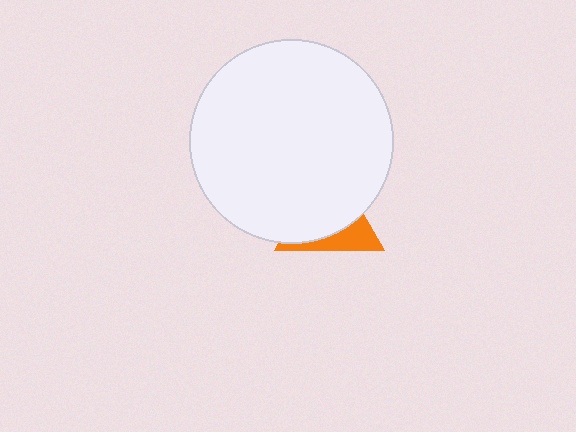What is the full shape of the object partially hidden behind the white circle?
The partially hidden object is an orange triangle.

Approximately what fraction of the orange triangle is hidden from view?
Roughly 68% of the orange triangle is hidden behind the white circle.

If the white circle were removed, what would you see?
You would see the complete orange triangle.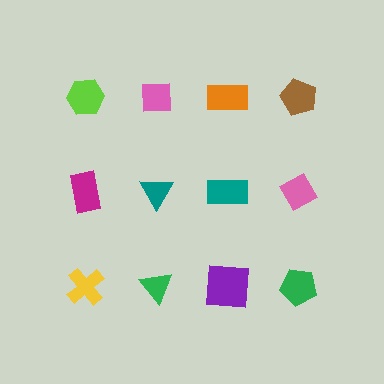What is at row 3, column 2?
A green triangle.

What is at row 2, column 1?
A magenta rectangle.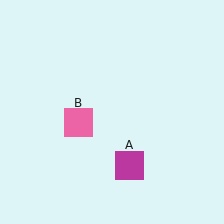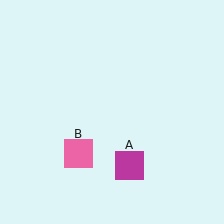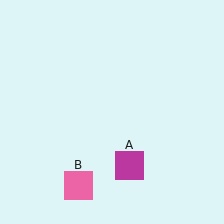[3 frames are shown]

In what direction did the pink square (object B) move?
The pink square (object B) moved down.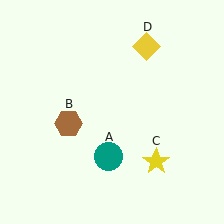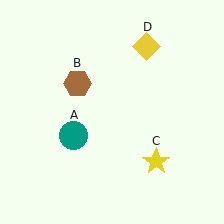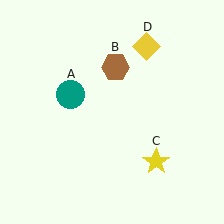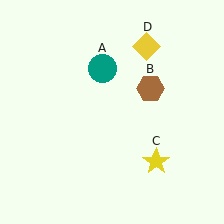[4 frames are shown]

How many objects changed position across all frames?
2 objects changed position: teal circle (object A), brown hexagon (object B).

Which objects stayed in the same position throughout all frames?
Yellow star (object C) and yellow diamond (object D) remained stationary.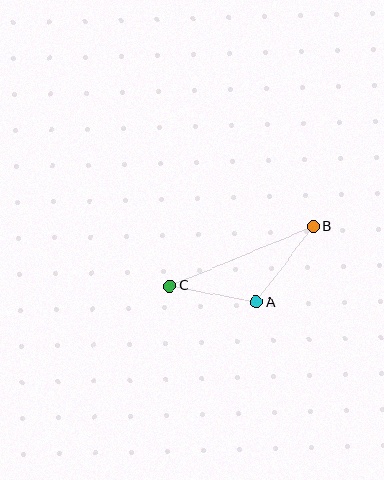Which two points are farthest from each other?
Points B and C are farthest from each other.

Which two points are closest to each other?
Points A and C are closest to each other.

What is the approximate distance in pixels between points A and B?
The distance between A and B is approximately 95 pixels.